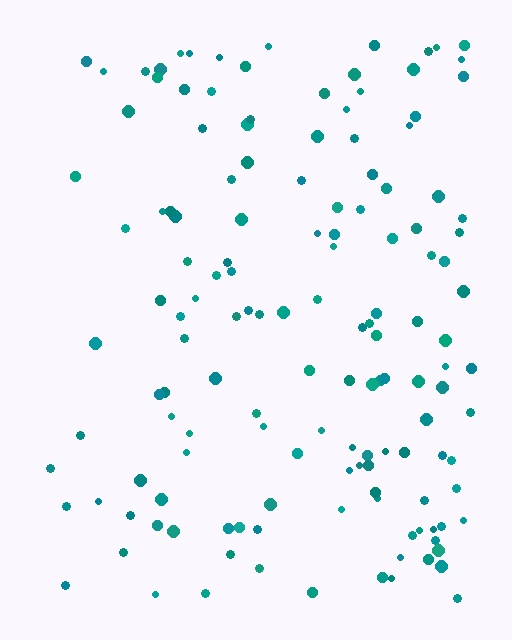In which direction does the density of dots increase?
From left to right, with the right side densest.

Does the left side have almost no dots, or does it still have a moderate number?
Still a moderate number, just noticeably fewer than the right.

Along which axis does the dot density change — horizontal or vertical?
Horizontal.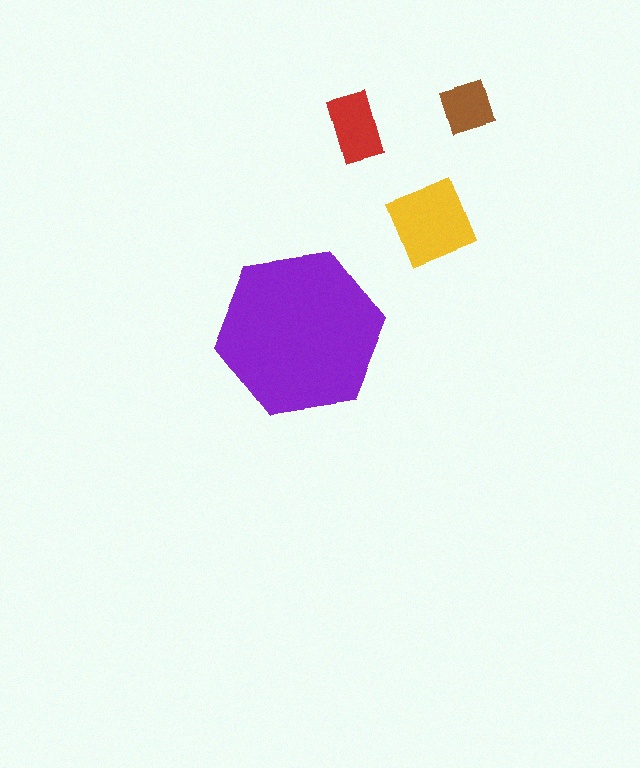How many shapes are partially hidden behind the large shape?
0 shapes are partially hidden.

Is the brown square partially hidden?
No, the brown square is fully visible.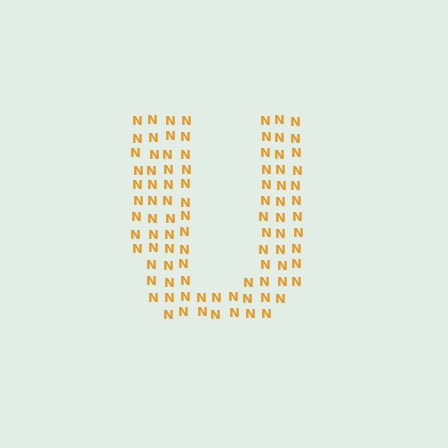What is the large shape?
The large shape is the letter U.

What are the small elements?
The small elements are letter N's.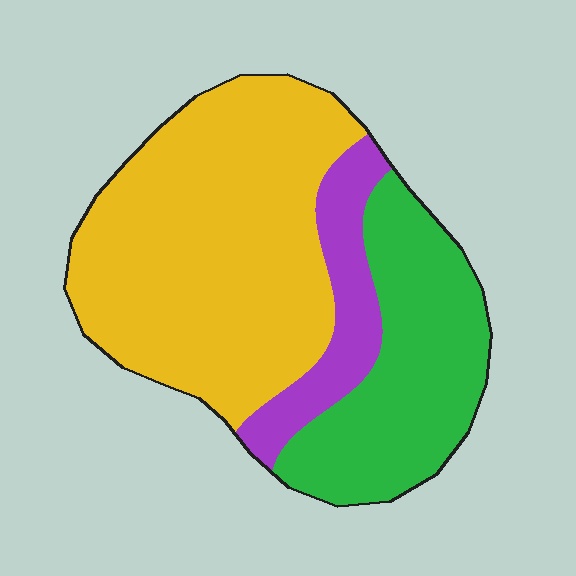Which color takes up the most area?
Yellow, at roughly 55%.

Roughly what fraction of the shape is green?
Green takes up between a sixth and a third of the shape.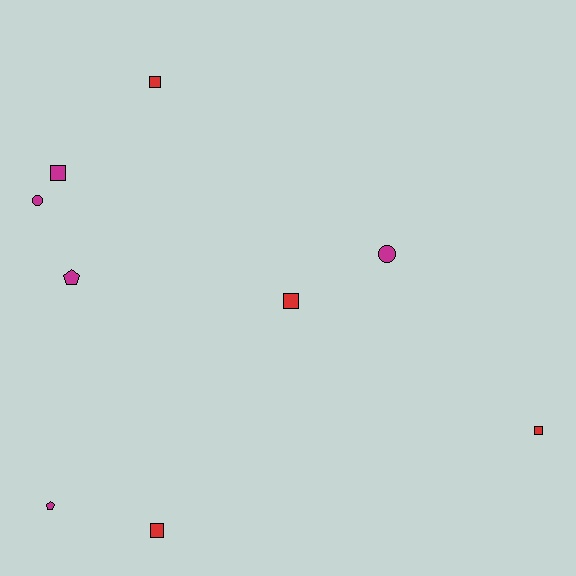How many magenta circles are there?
There are 2 magenta circles.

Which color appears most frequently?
Magenta, with 5 objects.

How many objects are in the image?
There are 9 objects.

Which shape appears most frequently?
Square, with 5 objects.